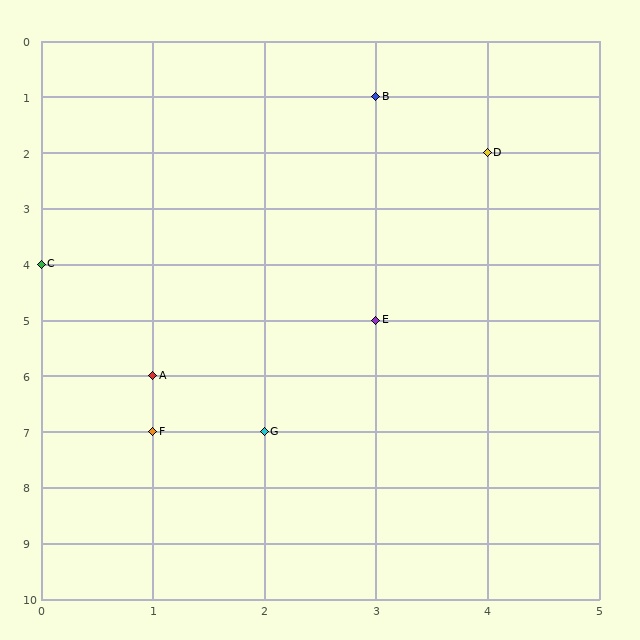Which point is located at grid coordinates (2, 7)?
Point G is at (2, 7).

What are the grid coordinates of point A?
Point A is at grid coordinates (1, 6).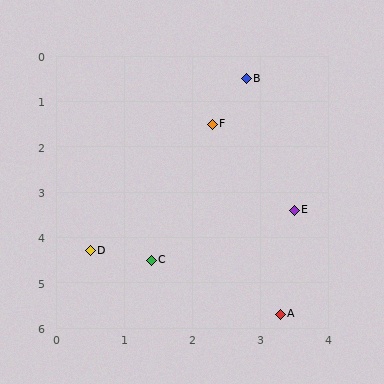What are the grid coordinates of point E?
Point E is at approximately (3.5, 3.4).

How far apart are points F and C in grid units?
Points F and C are about 3.1 grid units apart.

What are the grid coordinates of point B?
Point B is at approximately (2.8, 0.5).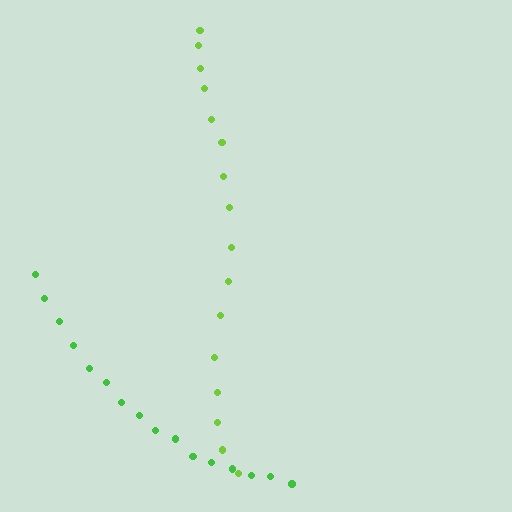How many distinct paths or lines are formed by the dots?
There are 2 distinct paths.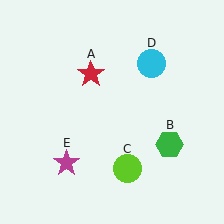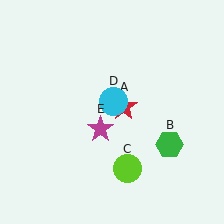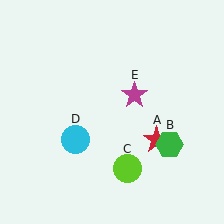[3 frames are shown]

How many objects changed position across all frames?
3 objects changed position: red star (object A), cyan circle (object D), magenta star (object E).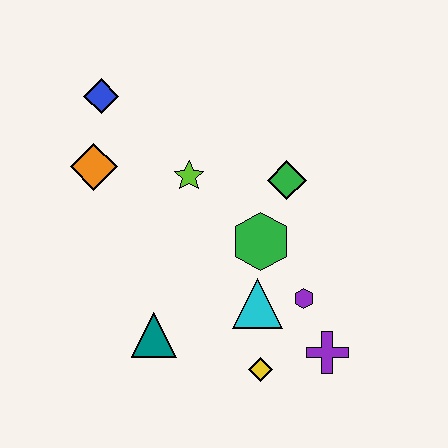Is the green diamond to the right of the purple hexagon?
No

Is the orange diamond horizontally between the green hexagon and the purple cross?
No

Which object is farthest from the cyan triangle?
The blue diamond is farthest from the cyan triangle.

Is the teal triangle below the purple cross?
No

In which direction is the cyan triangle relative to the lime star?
The cyan triangle is below the lime star.